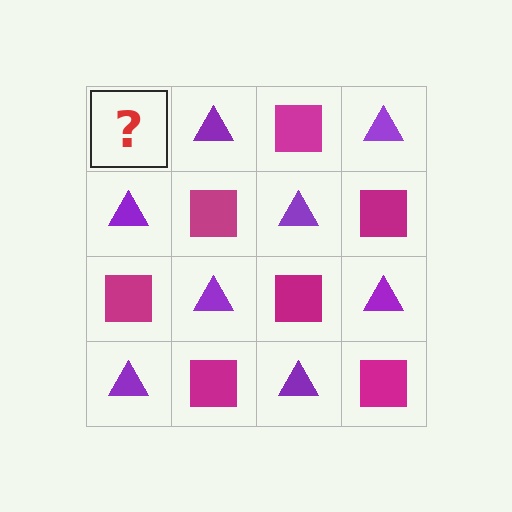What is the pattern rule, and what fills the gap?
The rule is that it alternates magenta square and purple triangle in a checkerboard pattern. The gap should be filled with a magenta square.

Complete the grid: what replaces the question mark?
The question mark should be replaced with a magenta square.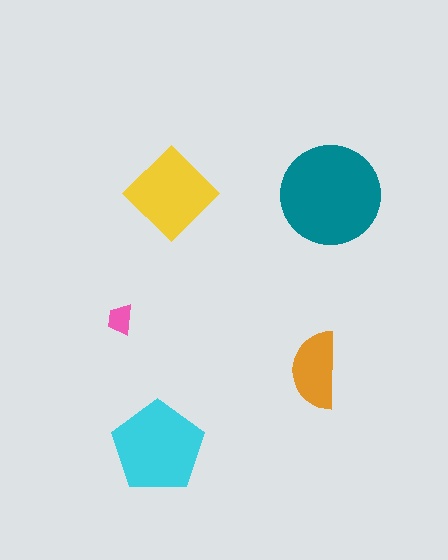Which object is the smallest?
The pink trapezoid.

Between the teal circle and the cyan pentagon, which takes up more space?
The teal circle.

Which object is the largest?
The teal circle.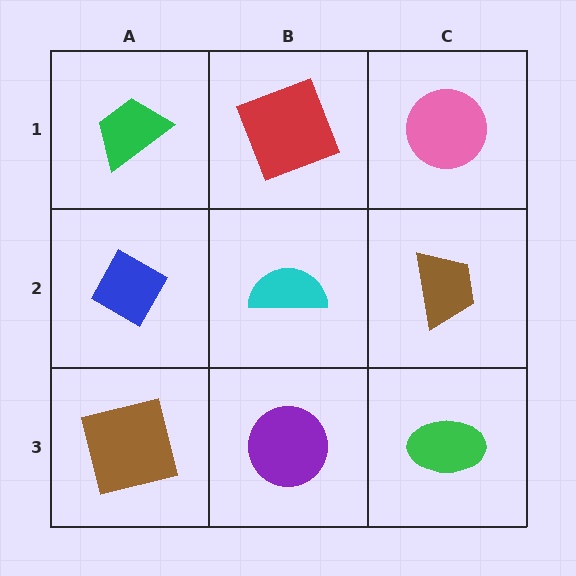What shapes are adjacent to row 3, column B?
A cyan semicircle (row 2, column B), a brown square (row 3, column A), a green ellipse (row 3, column C).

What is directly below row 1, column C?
A brown trapezoid.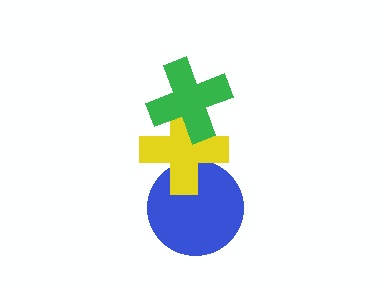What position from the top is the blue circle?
The blue circle is 3rd from the top.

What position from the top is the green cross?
The green cross is 1st from the top.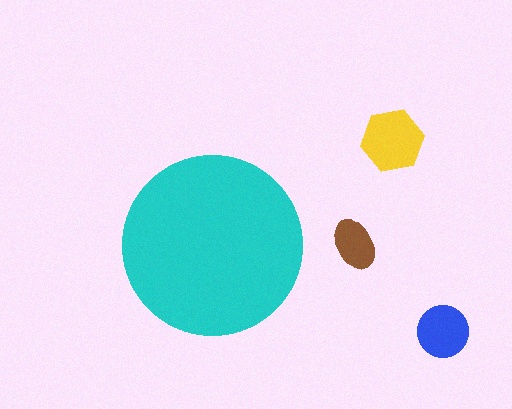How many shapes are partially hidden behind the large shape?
0 shapes are partially hidden.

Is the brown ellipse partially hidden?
No, the brown ellipse is fully visible.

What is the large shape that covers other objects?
A cyan circle.